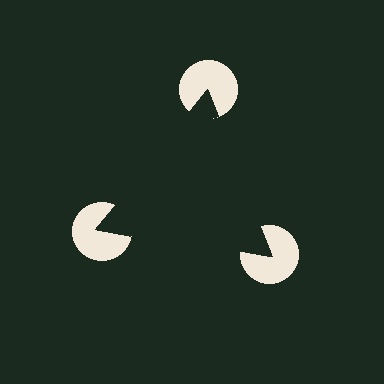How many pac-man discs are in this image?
There are 3 — one at each vertex of the illusory triangle.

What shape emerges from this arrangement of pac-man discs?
An illusory triangle — its edges are inferred from the aligned wedge cuts in the pac-man discs, not physically drawn.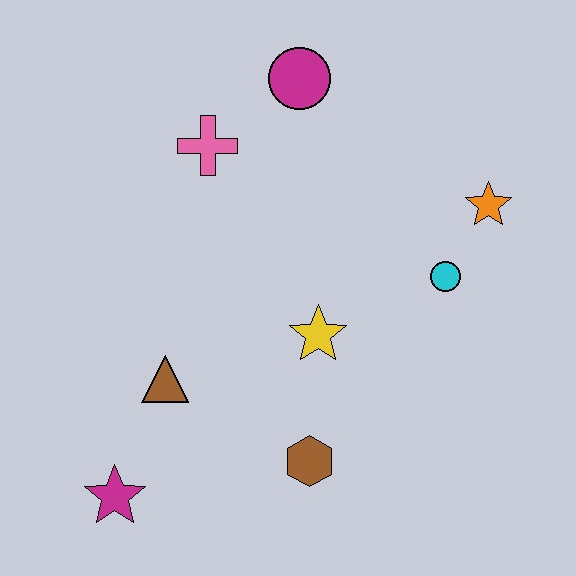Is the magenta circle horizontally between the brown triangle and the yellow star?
Yes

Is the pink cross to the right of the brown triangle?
Yes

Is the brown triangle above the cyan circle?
No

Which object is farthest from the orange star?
The magenta star is farthest from the orange star.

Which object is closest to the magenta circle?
The pink cross is closest to the magenta circle.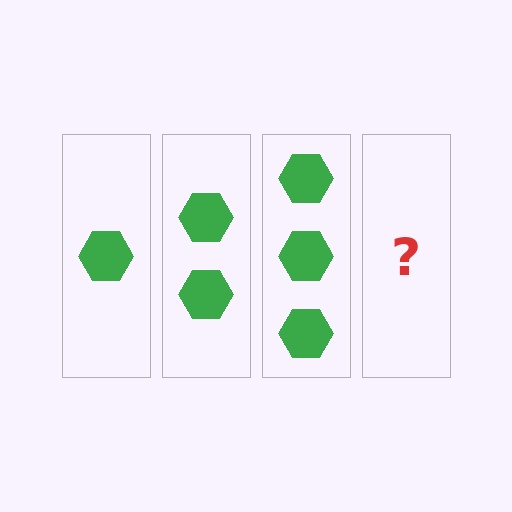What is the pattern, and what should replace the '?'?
The pattern is that each step adds one more hexagon. The '?' should be 4 hexagons.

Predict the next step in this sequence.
The next step is 4 hexagons.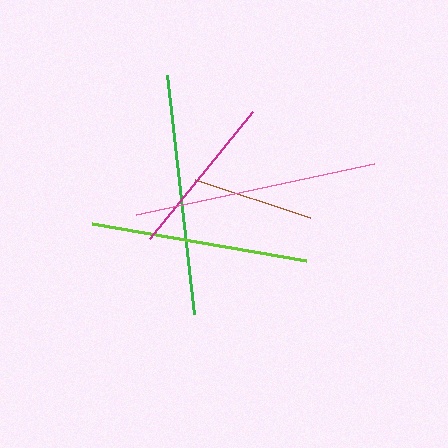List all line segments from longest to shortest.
From longest to shortest: pink, green, lime, magenta, brown.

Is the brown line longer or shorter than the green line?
The green line is longer than the brown line.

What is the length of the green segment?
The green segment is approximately 241 pixels long.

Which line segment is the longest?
The pink line is the longest at approximately 244 pixels.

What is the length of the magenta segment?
The magenta segment is approximately 163 pixels long.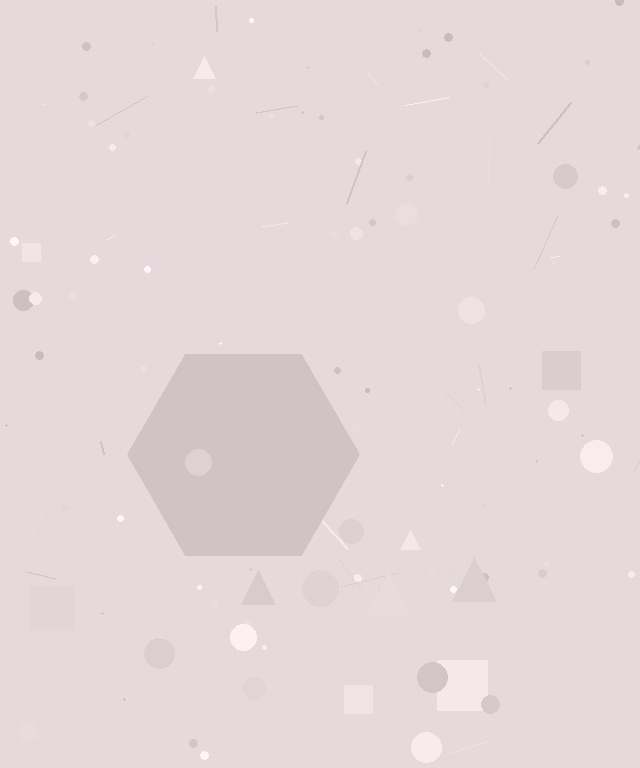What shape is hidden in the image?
A hexagon is hidden in the image.